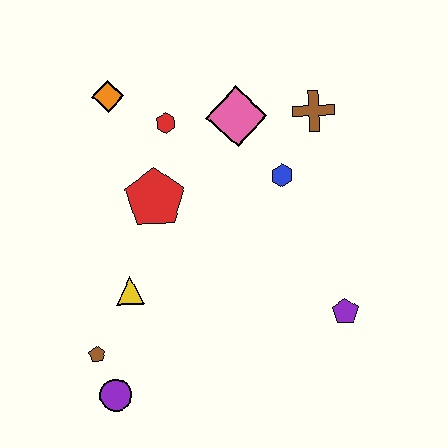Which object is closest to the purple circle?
The brown pentagon is closest to the purple circle.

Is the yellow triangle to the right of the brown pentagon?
Yes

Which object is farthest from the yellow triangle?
The brown cross is farthest from the yellow triangle.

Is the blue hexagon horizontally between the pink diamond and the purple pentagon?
Yes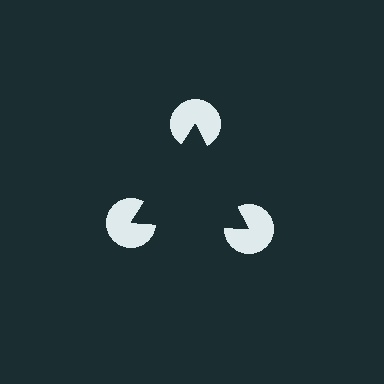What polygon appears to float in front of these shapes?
An illusory triangle — its edges are inferred from the aligned wedge cuts in the pac-man discs, not physically drawn.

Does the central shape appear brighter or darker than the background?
It typically appears slightly darker than the background, even though no actual brightness change is drawn.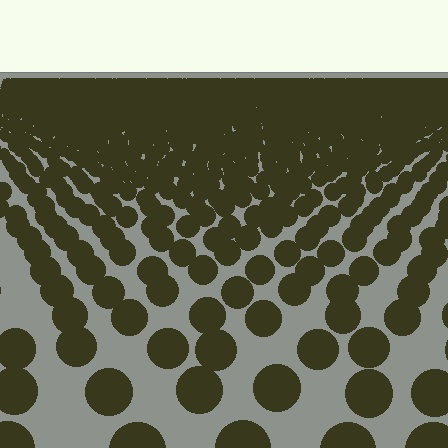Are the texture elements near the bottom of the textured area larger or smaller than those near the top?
Larger. Near the bottom, elements are closer to the viewer and appear at a bigger on-screen size.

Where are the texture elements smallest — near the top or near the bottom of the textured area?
Near the top.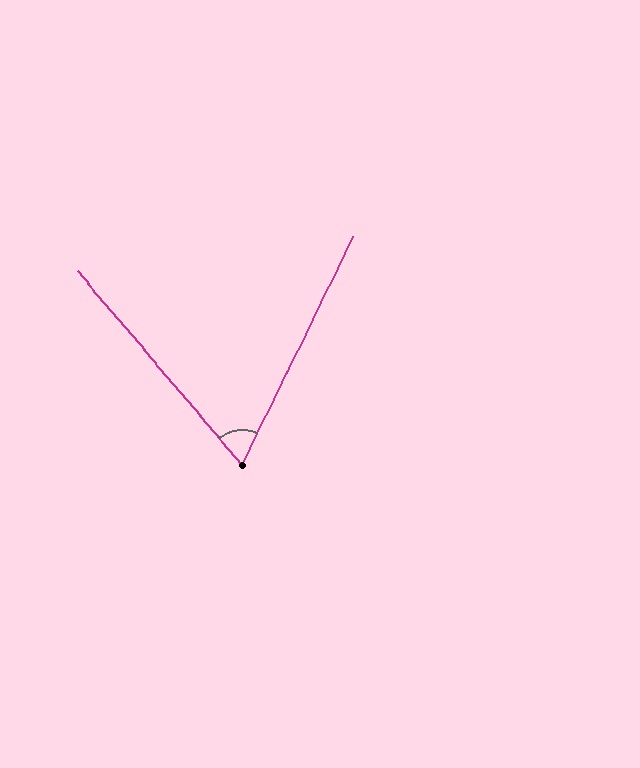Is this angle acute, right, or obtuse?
It is acute.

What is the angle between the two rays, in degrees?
Approximately 66 degrees.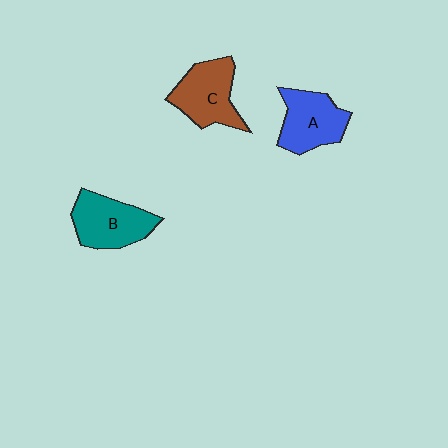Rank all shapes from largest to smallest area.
From largest to smallest: B (teal), C (brown), A (blue).